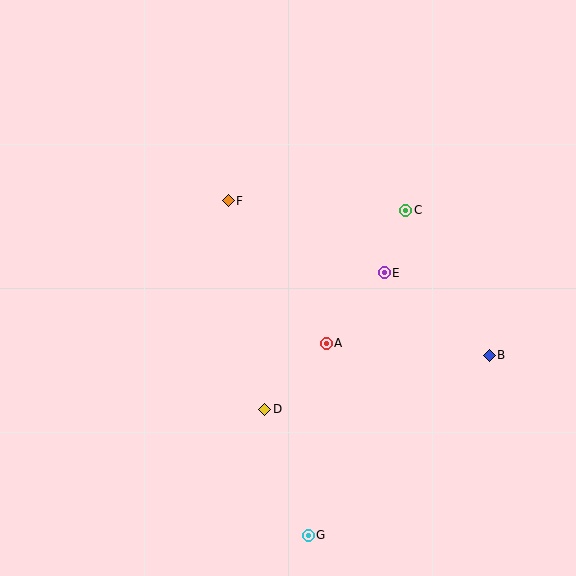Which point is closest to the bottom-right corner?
Point B is closest to the bottom-right corner.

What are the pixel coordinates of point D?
Point D is at (265, 409).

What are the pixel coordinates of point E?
Point E is at (384, 273).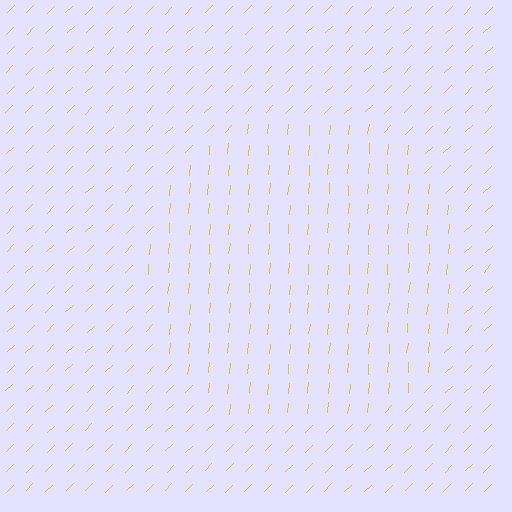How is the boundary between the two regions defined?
The boundary is defined purely by a change in line orientation (approximately 40 degrees difference). All lines are the same color and thickness.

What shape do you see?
I see a circle.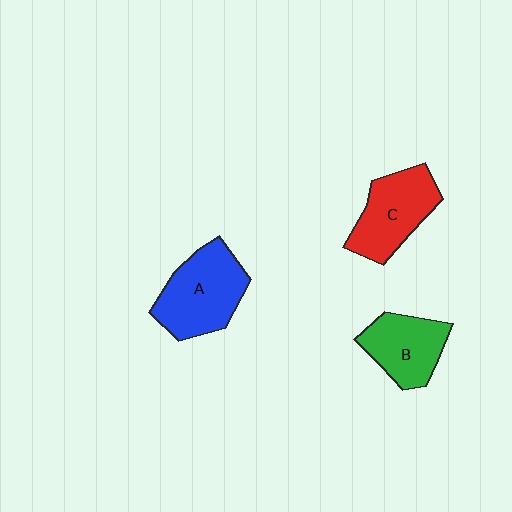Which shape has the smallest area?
Shape B (green).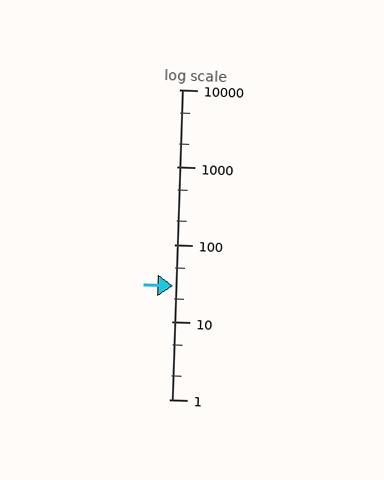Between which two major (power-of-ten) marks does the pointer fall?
The pointer is between 10 and 100.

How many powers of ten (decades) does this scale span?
The scale spans 4 decades, from 1 to 10000.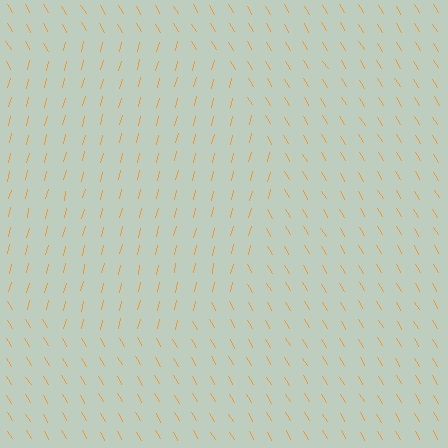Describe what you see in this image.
The image is filled with small orange line segments. A circle region in the image has lines oriented differently from the surrounding lines, creating a visible texture boundary.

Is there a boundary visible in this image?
Yes, there is a texture boundary formed by a change in line orientation.